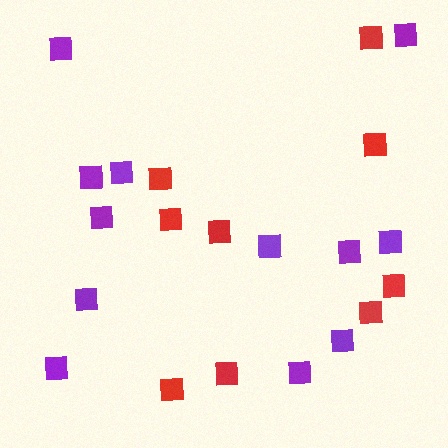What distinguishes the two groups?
There are 2 groups: one group of red squares (9) and one group of purple squares (12).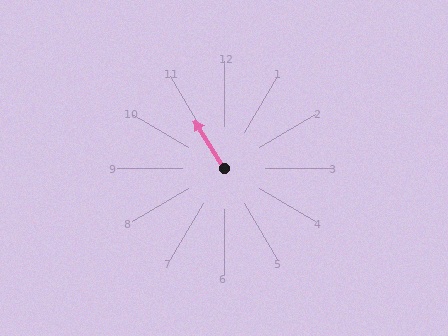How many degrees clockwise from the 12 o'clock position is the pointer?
Approximately 328 degrees.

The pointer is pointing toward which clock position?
Roughly 11 o'clock.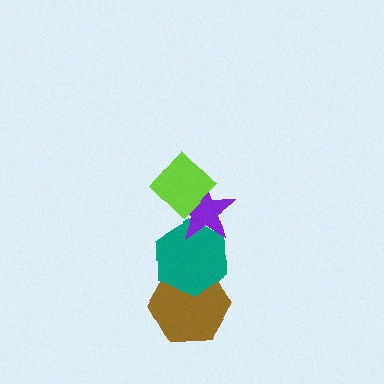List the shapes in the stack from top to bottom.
From top to bottom: the lime diamond, the purple star, the teal hexagon, the brown hexagon.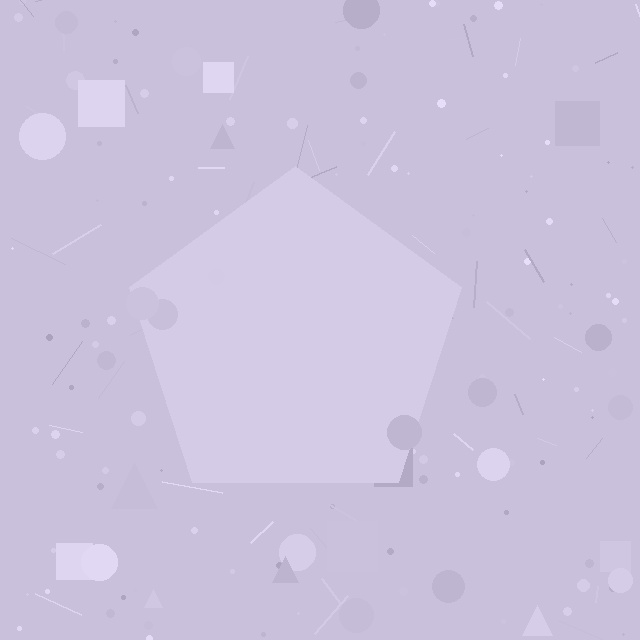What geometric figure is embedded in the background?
A pentagon is embedded in the background.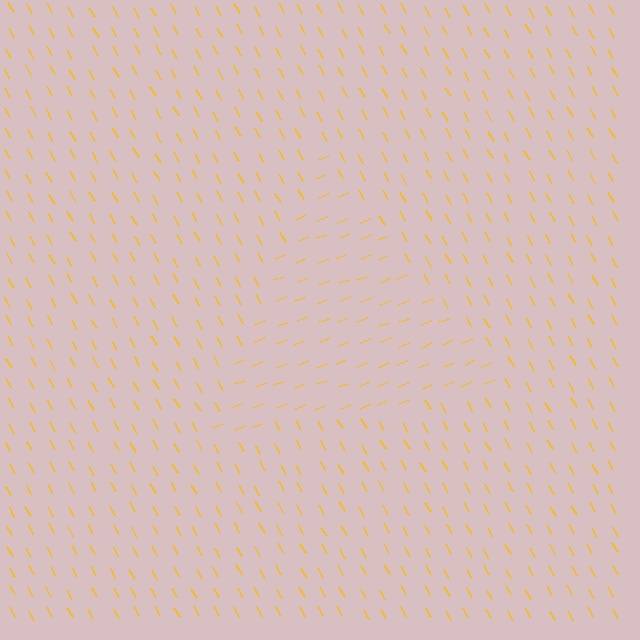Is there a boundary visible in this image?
Yes, there is a texture boundary formed by a change in line orientation.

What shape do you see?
I see a triangle.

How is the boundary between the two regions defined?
The boundary is defined purely by a change in line orientation (approximately 83 degrees difference). All lines are the same color and thickness.